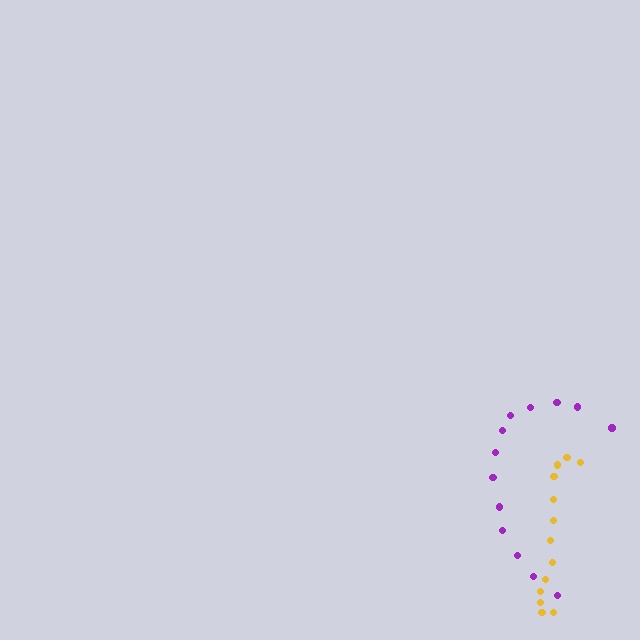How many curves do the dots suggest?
There are 2 distinct paths.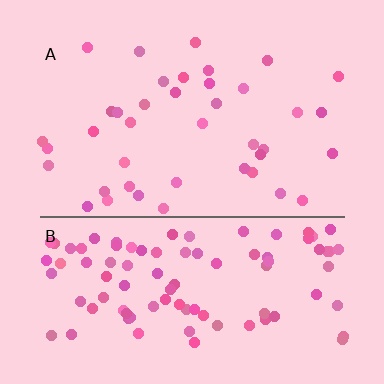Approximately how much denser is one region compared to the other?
Approximately 2.4× — region B over region A.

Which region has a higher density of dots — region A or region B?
B (the bottom).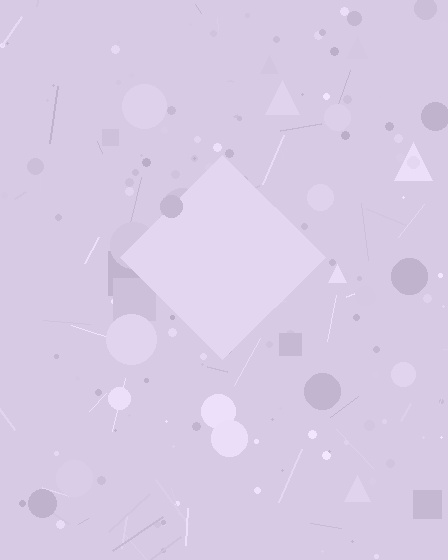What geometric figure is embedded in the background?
A diamond is embedded in the background.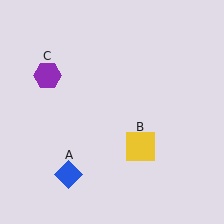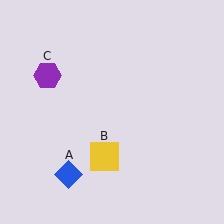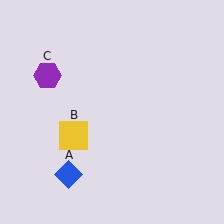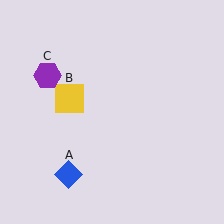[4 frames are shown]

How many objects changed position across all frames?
1 object changed position: yellow square (object B).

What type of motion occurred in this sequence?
The yellow square (object B) rotated clockwise around the center of the scene.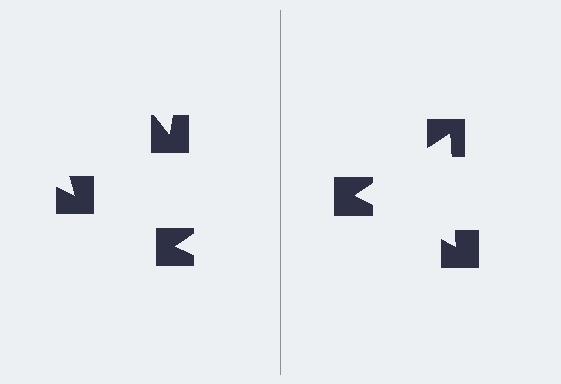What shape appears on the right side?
An illusory triangle.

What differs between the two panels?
The notched squares are positioned identically on both sides; only the wedge orientations differ. On the right they align to a triangle; on the left they are misaligned.